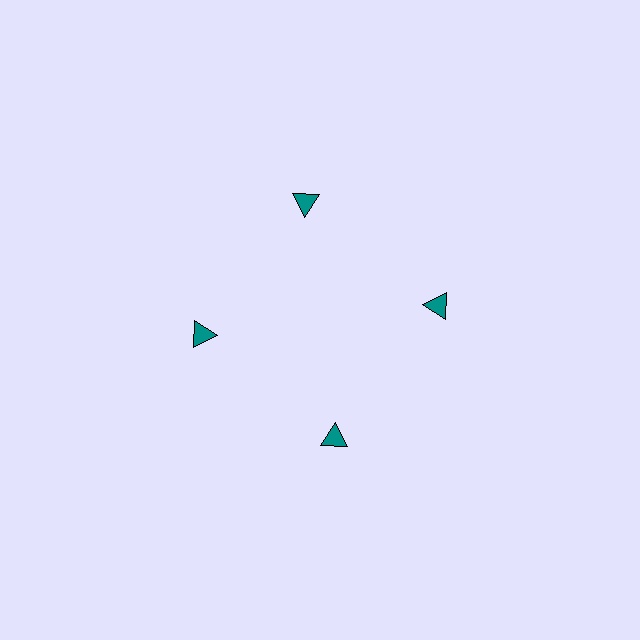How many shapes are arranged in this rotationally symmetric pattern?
There are 4 shapes, arranged in 4 groups of 1.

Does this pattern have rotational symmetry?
Yes, this pattern has 4-fold rotational symmetry. It looks the same after rotating 90 degrees around the center.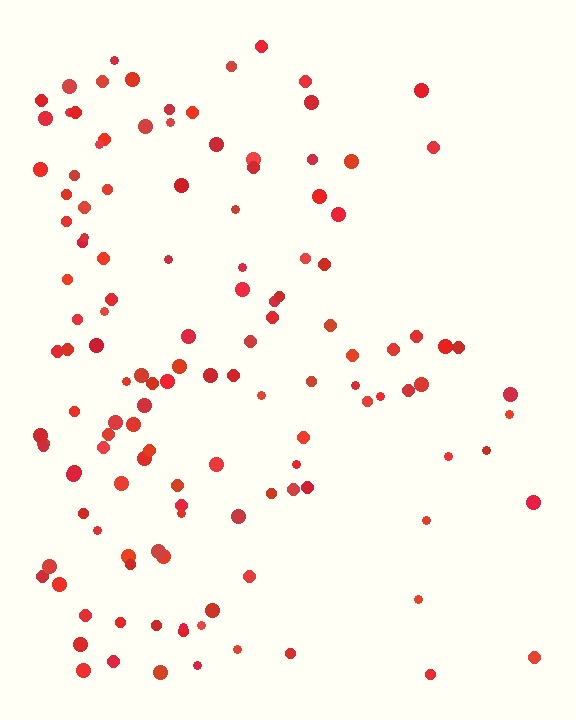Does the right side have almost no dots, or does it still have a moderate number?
Still a moderate number, just noticeably fewer than the left.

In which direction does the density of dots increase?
From right to left, with the left side densest.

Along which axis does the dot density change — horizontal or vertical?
Horizontal.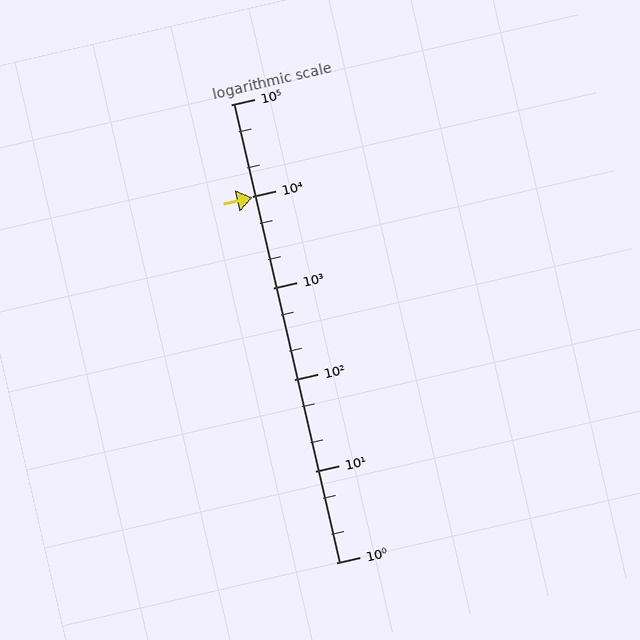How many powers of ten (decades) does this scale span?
The scale spans 5 decades, from 1 to 100000.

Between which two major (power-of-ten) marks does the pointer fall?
The pointer is between 1000 and 10000.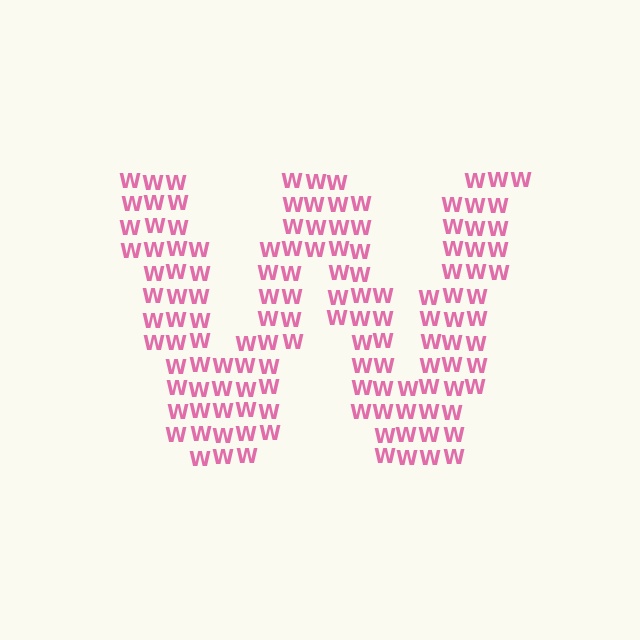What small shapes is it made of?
It is made of small letter W's.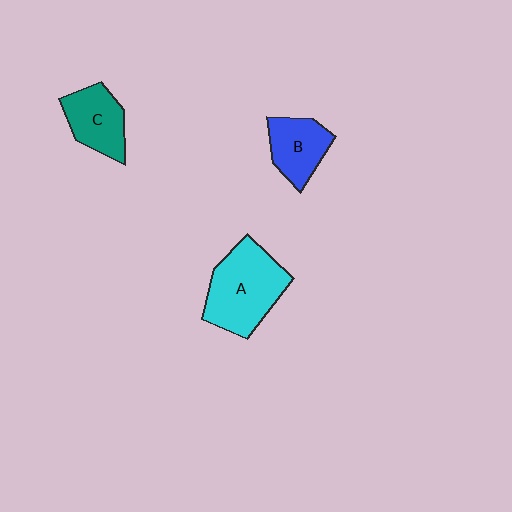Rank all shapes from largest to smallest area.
From largest to smallest: A (cyan), C (teal), B (blue).